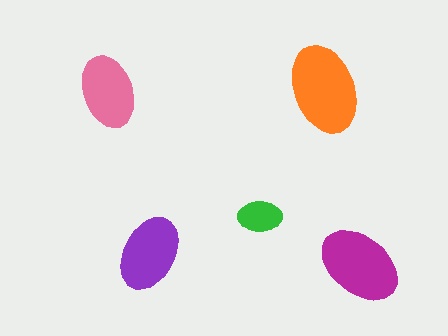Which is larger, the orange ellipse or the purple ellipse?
The orange one.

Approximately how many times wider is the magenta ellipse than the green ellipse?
About 2 times wider.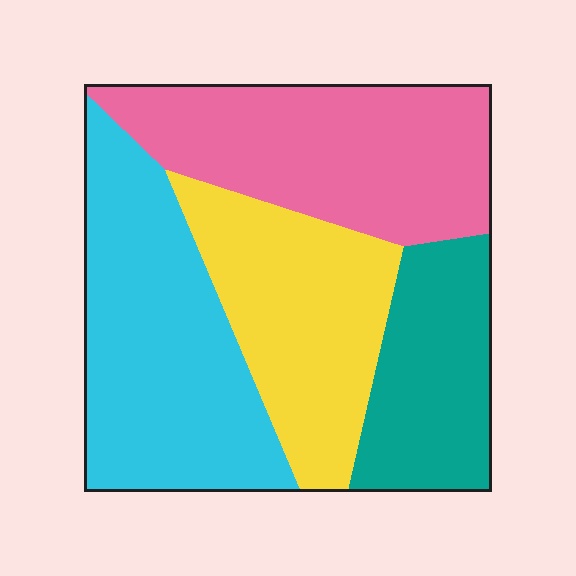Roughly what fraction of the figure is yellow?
Yellow takes up less than a quarter of the figure.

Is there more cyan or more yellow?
Cyan.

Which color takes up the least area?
Teal, at roughly 15%.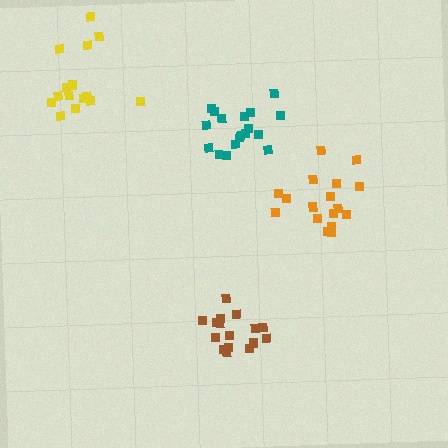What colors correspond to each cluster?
The clusters are colored: teal, brown, orange, yellow.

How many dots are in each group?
Group 1: 18 dots, Group 2: 16 dots, Group 3: 17 dots, Group 4: 15 dots (66 total).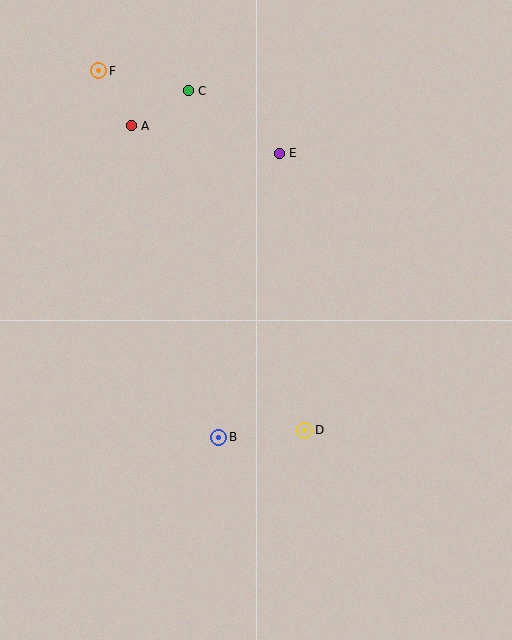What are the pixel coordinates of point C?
Point C is at (188, 91).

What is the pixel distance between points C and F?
The distance between C and F is 92 pixels.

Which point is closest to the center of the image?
Point D at (305, 430) is closest to the center.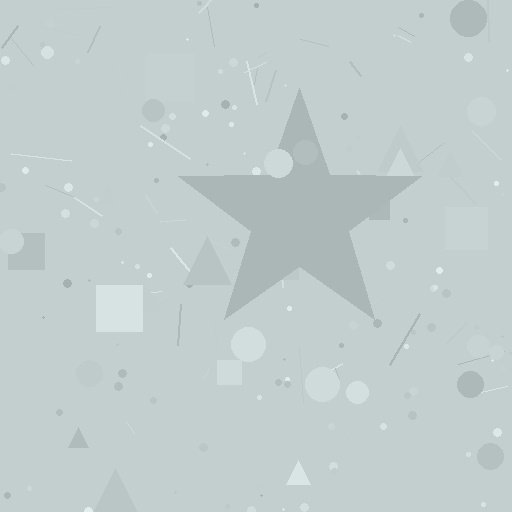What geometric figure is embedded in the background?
A star is embedded in the background.